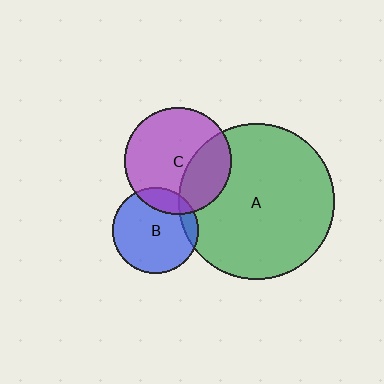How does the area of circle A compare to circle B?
Approximately 3.3 times.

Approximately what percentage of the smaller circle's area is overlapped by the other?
Approximately 20%.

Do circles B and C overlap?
Yes.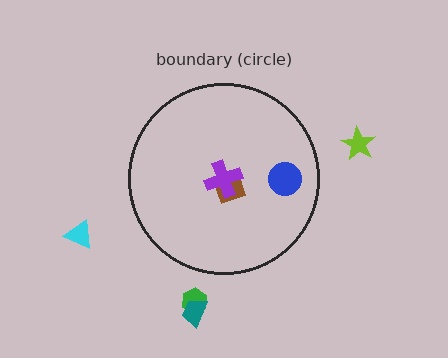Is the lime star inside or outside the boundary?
Outside.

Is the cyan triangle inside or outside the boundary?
Outside.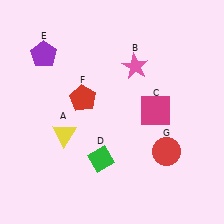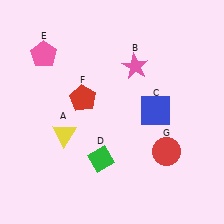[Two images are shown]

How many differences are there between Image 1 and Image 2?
There are 2 differences between the two images.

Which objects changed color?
C changed from magenta to blue. E changed from purple to pink.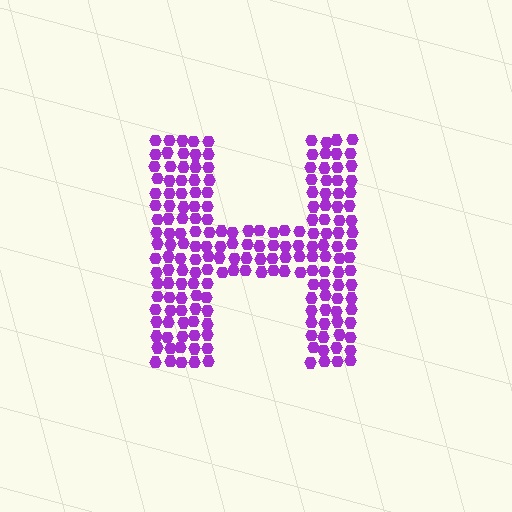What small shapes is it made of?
It is made of small hexagons.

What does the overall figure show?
The overall figure shows the letter H.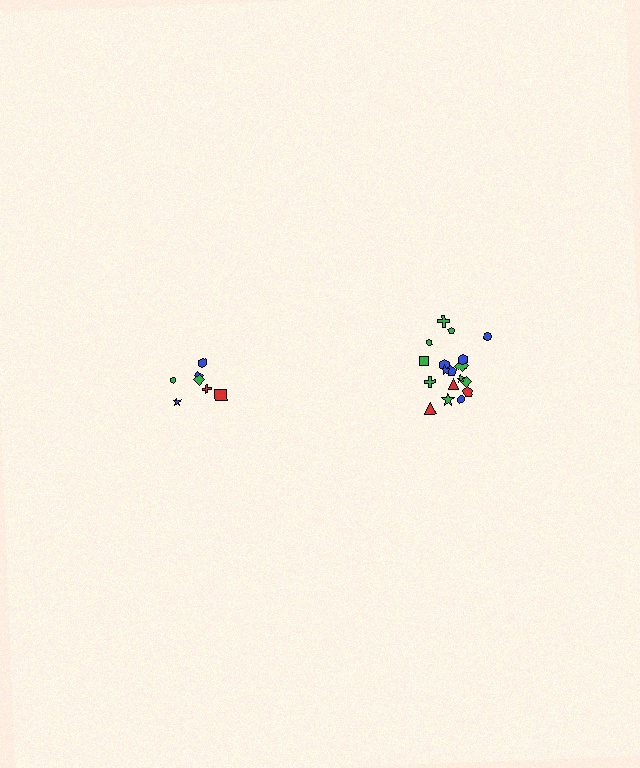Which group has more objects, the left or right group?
The right group.